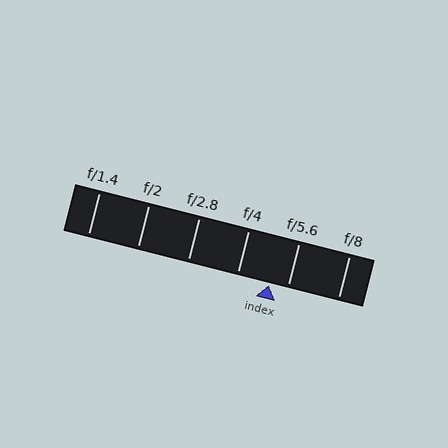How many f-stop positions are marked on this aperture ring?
There are 6 f-stop positions marked.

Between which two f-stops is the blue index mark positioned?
The index mark is between f/4 and f/5.6.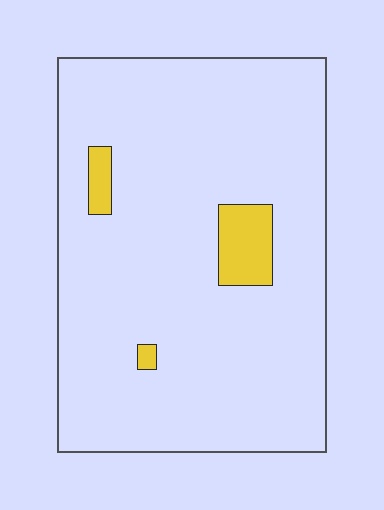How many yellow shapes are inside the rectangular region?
3.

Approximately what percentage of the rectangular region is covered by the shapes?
Approximately 5%.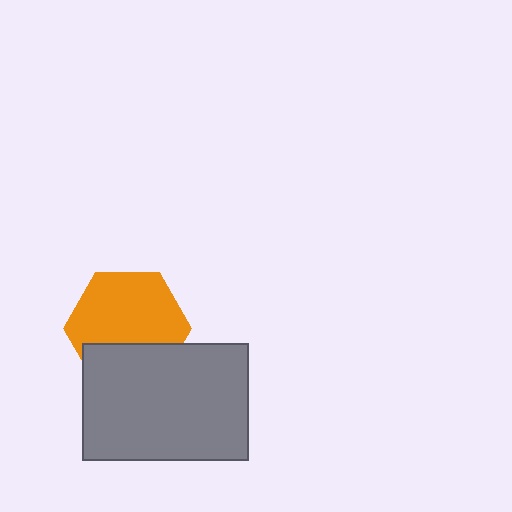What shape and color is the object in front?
The object in front is a gray rectangle.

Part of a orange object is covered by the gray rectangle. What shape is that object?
It is a hexagon.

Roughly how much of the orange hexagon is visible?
Most of it is visible (roughly 68%).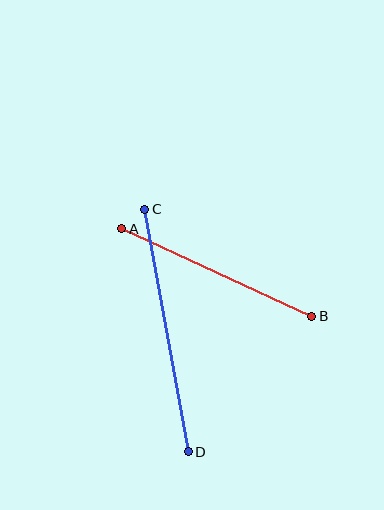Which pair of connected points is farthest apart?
Points C and D are farthest apart.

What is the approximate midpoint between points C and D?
The midpoint is at approximately (167, 330) pixels.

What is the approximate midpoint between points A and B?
The midpoint is at approximately (217, 272) pixels.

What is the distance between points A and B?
The distance is approximately 209 pixels.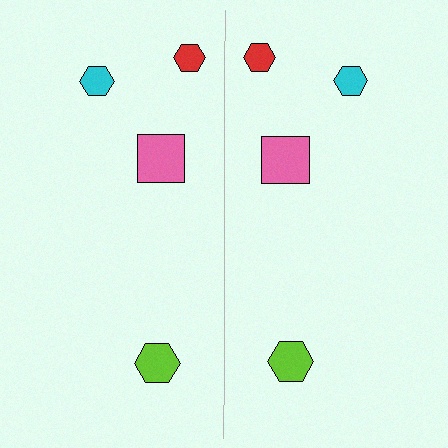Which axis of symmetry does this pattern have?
The pattern has a vertical axis of symmetry running through the center of the image.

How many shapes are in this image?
There are 8 shapes in this image.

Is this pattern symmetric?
Yes, this pattern has bilateral (reflection) symmetry.